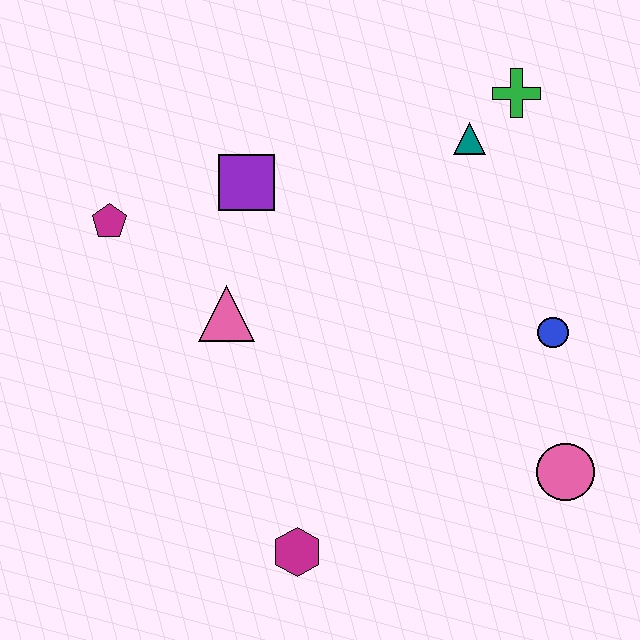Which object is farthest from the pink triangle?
The pink circle is farthest from the pink triangle.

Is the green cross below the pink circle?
No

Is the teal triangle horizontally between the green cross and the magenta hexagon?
Yes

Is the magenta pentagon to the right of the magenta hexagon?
No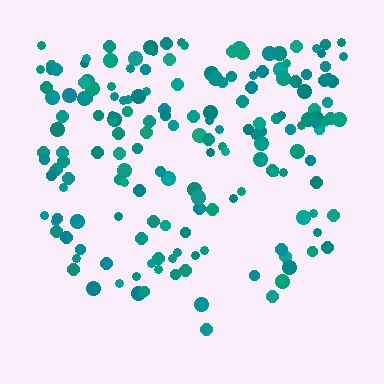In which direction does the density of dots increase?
From bottom to top, with the top side densest.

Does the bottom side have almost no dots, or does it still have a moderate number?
Still a moderate number, just noticeably fewer than the top.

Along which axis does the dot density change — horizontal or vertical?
Vertical.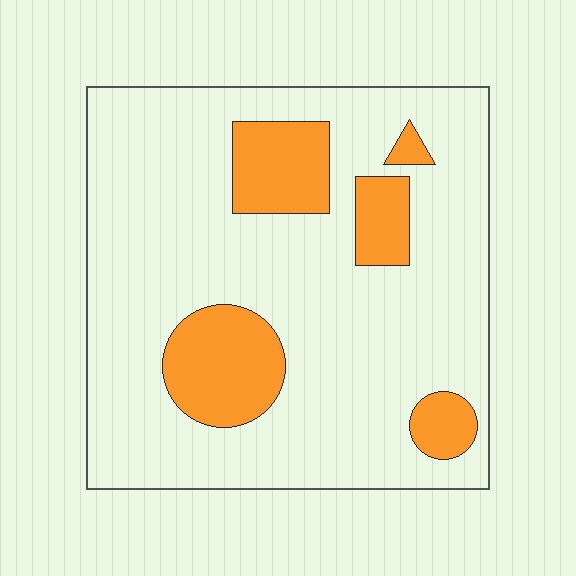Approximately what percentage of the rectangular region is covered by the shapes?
Approximately 20%.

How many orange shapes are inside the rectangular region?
5.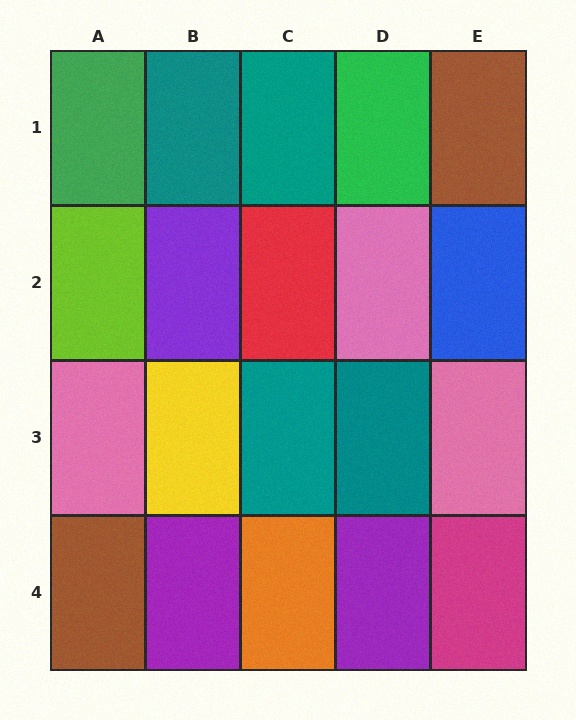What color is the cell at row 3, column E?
Pink.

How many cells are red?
1 cell is red.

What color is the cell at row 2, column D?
Pink.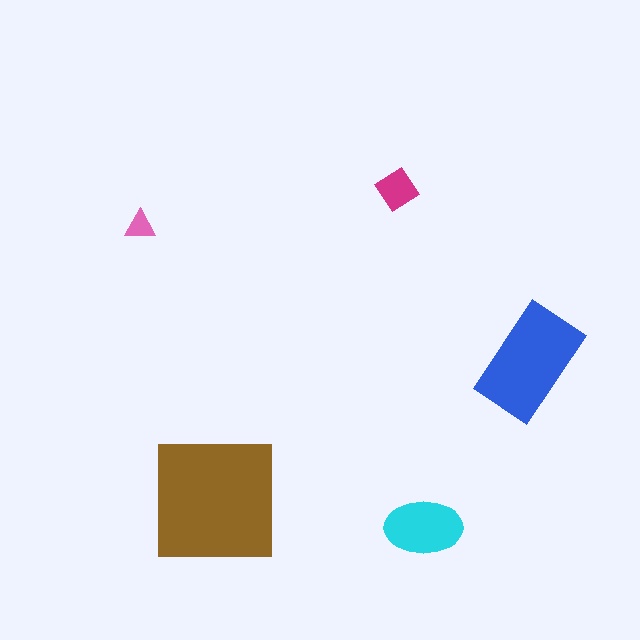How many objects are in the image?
There are 5 objects in the image.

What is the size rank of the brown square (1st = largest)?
1st.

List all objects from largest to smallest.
The brown square, the blue rectangle, the cyan ellipse, the magenta diamond, the pink triangle.